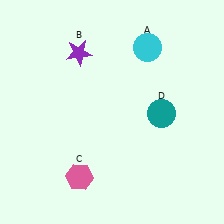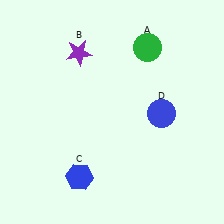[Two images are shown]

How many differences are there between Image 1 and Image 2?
There are 3 differences between the two images.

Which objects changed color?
A changed from cyan to green. C changed from pink to blue. D changed from teal to blue.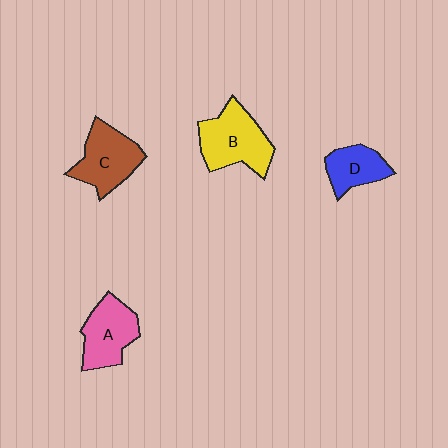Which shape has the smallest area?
Shape D (blue).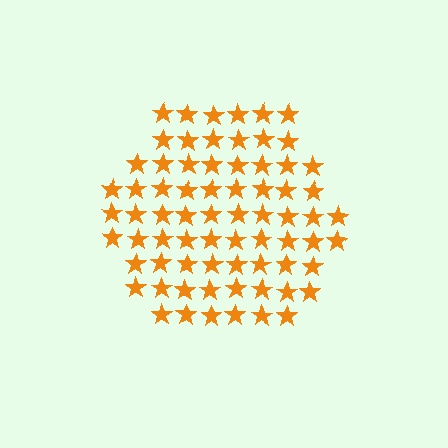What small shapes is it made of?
It is made of small stars.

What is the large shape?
The large shape is a hexagon.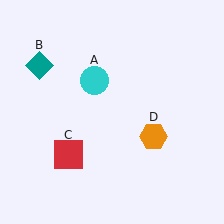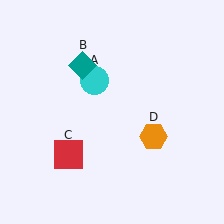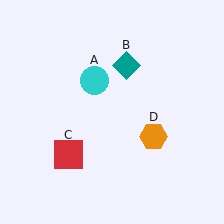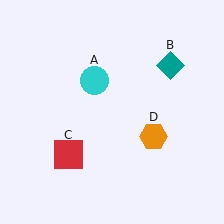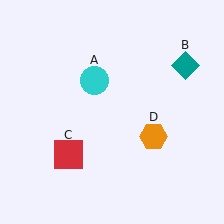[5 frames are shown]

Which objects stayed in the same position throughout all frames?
Cyan circle (object A) and red square (object C) and orange hexagon (object D) remained stationary.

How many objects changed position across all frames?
1 object changed position: teal diamond (object B).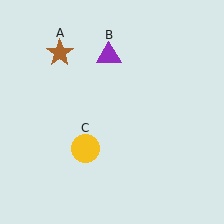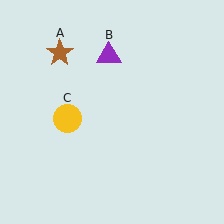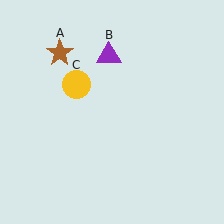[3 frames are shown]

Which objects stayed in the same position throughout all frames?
Brown star (object A) and purple triangle (object B) remained stationary.